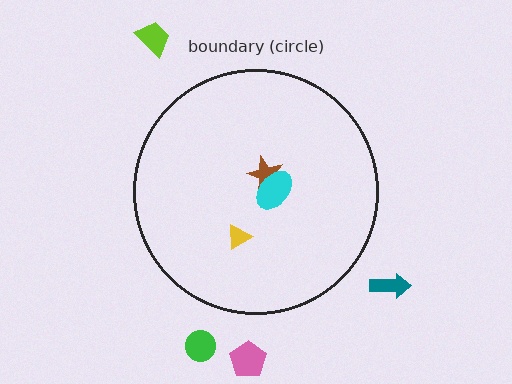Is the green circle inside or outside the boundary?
Outside.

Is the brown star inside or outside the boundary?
Inside.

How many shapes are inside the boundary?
3 inside, 4 outside.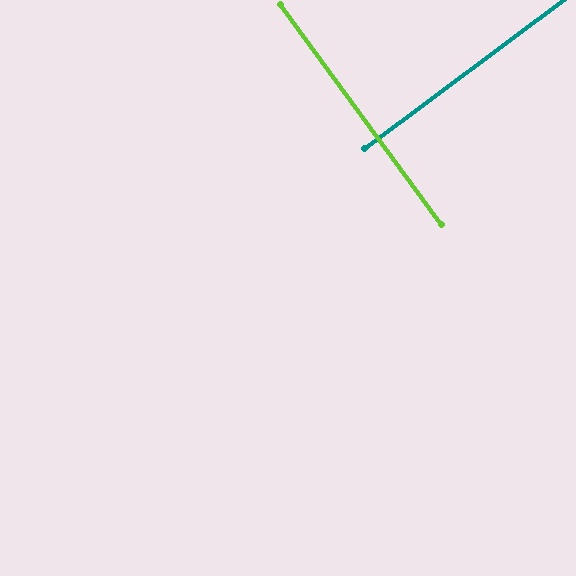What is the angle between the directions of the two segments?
Approximately 89 degrees.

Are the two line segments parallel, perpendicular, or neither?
Perpendicular — they meet at approximately 89°.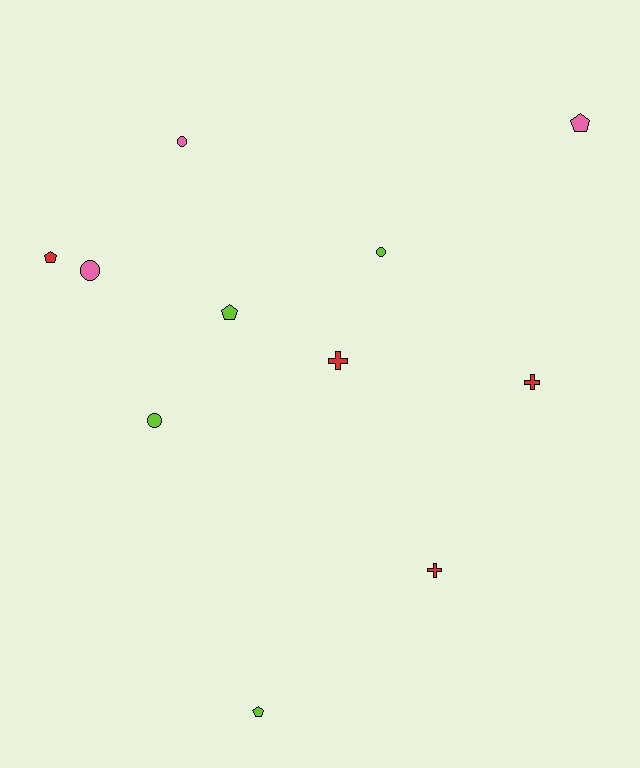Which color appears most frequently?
Red, with 4 objects.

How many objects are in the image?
There are 11 objects.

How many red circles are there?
There are no red circles.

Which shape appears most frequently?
Circle, with 4 objects.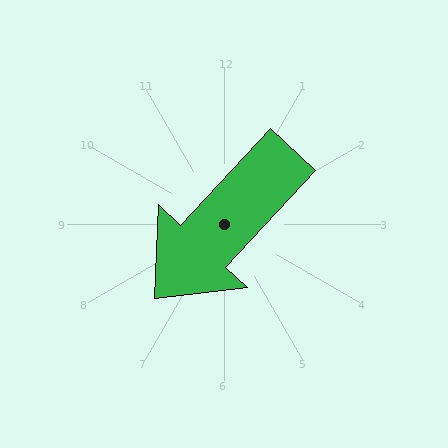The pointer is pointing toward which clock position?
Roughly 7 o'clock.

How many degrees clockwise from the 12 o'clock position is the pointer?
Approximately 223 degrees.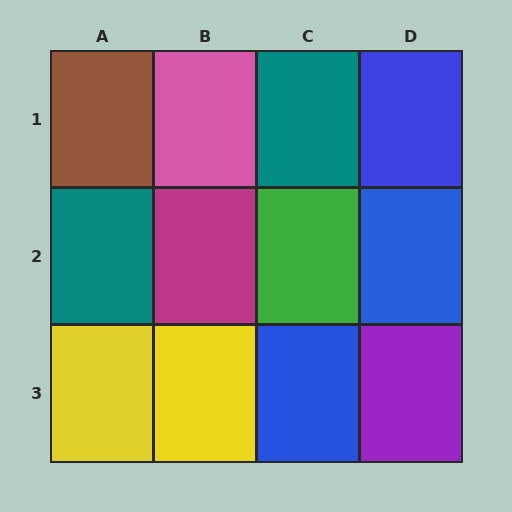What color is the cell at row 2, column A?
Teal.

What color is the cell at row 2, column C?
Green.